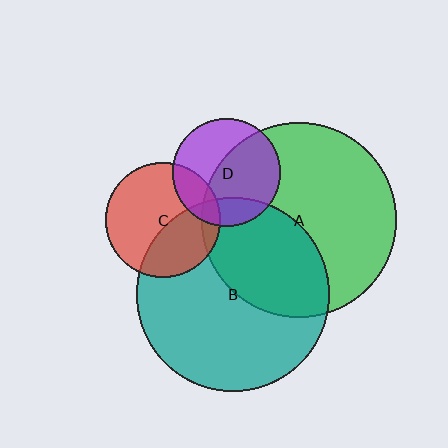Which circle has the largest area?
Circle A (green).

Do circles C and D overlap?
Yes.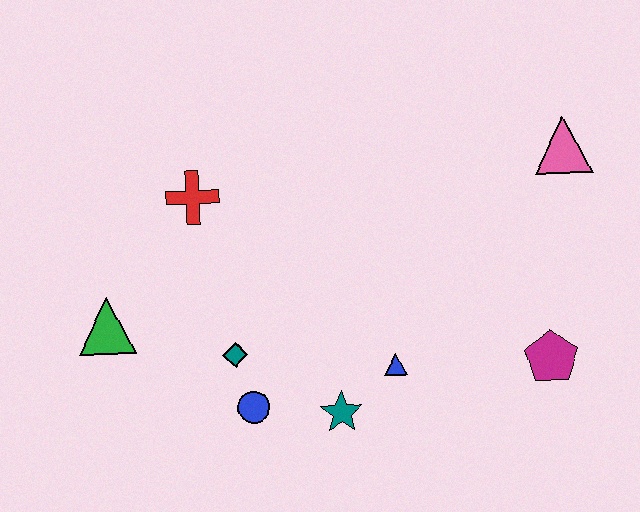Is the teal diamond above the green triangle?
No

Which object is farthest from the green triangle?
The pink triangle is farthest from the green triangle.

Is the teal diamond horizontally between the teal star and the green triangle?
Yes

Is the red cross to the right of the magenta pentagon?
No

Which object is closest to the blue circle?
The teal diamond is closest to the blue circle.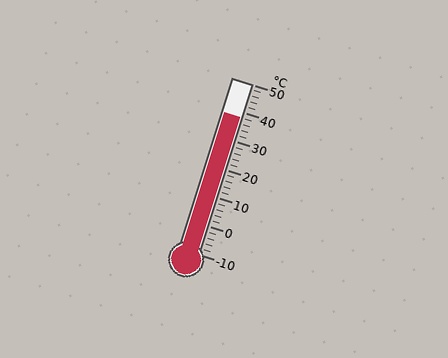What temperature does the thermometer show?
The thermometer shows approximately 38°C.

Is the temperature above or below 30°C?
The temperature is above 30°C.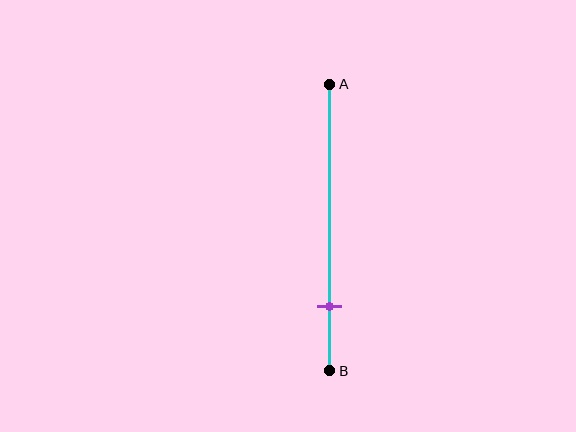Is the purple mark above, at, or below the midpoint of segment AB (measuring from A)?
The purple mark is below the midpoint of segment AB.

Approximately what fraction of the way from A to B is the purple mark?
The purple mark is approximately 80% of the way from A to B.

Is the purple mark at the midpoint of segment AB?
No, the mark is at about 80% from A, not at the 50% midpoint.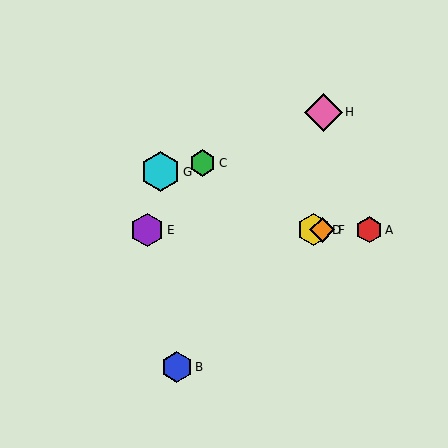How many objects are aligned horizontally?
4 objects (A, D, E, F) are aligned horizontally.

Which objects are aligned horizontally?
Objects A, D, E, F are aligned horizontally.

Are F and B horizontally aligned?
No, F is at y≈230 and B is at y≈367.